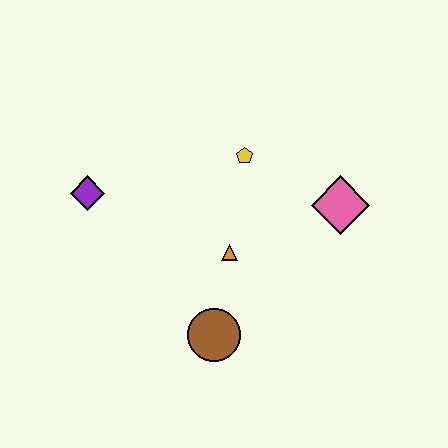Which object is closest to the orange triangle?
The brown circle is closest to the orange triangle.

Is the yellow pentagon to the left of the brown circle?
No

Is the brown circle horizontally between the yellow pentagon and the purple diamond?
Yes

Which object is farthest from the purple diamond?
The pink diamond is farthest from the purple diamond.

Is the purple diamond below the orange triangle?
No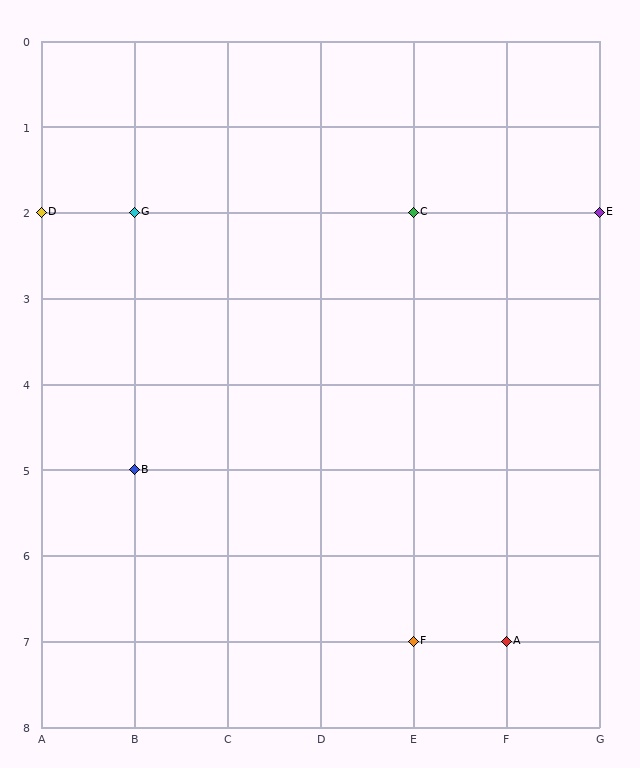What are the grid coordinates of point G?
Point G is at grid coordinates (B, 2).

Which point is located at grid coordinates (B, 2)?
Point G is at (B, 2).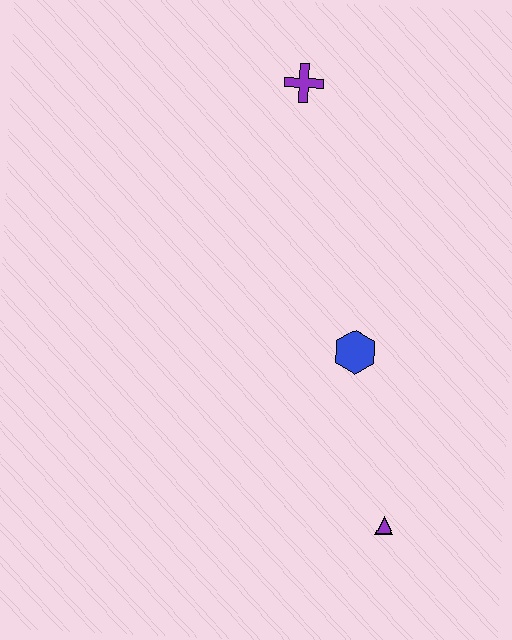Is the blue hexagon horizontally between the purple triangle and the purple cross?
Yes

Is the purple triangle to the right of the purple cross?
Yes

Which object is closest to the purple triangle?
The blue hexagon is closest to the purple triangle.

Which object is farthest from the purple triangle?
The purple cross is farthest from the purple triangle.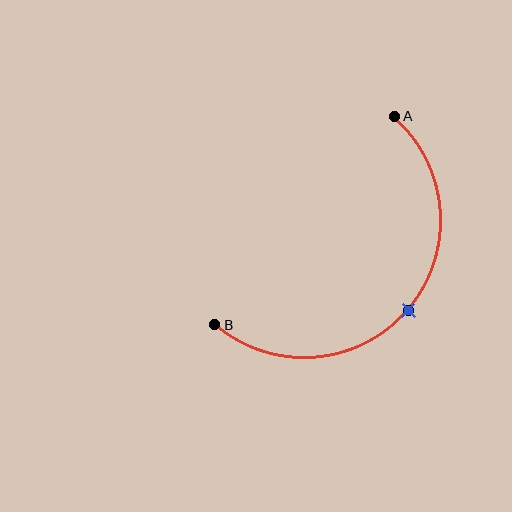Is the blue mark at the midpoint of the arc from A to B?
Yes. The blue mark lies on the arc at equal arc-length from both A and B — it is the arc midpoint.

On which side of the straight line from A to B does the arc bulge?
The arc bulges below and to the right of the straight line connecting A and B.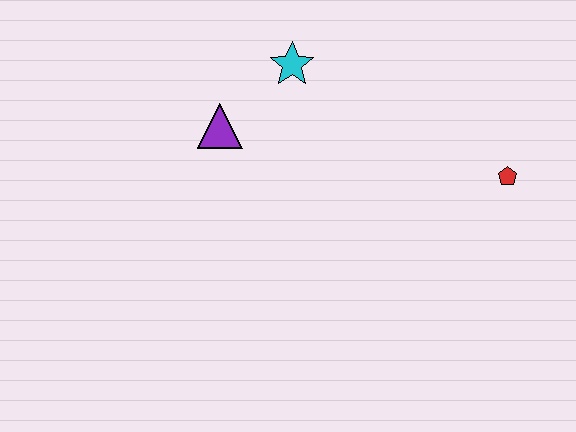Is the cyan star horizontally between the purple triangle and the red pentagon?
Yes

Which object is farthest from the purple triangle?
The red pentagon is farthest from the purple triangle.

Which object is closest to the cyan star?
The purple triangle is closest to the cyan star.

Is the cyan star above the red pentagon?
Yes